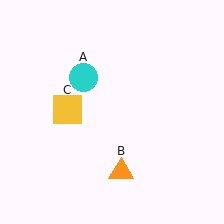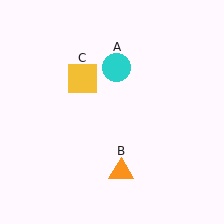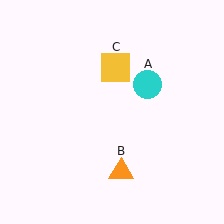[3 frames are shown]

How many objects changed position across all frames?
2 objects changed position: cyan circle (object A), yellow square (object C).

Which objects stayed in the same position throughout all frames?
Orange triangle (object B) remained stationary.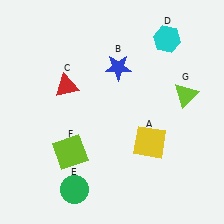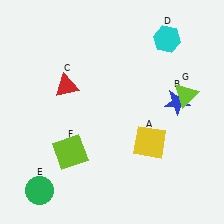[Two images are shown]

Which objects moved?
The objects that moved are: the blue star (B), the green circle (E).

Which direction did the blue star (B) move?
The blue star (B) moved right.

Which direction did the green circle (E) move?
The green circle (E) moved left.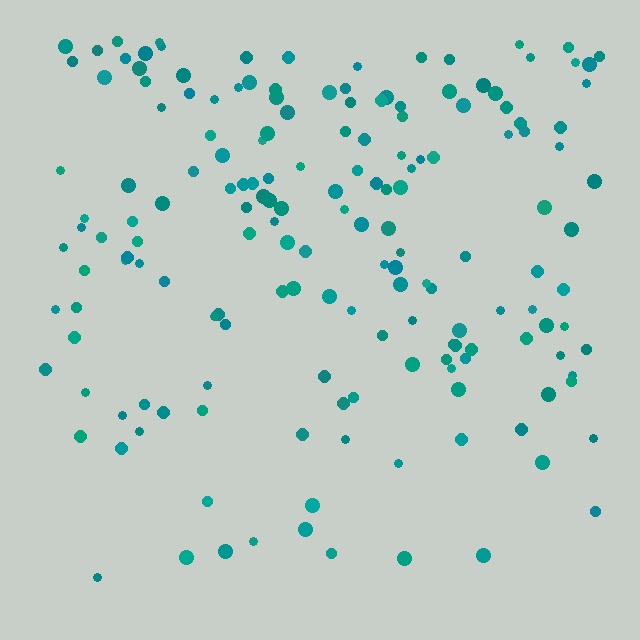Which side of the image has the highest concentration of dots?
The top.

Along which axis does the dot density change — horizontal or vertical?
Vertical.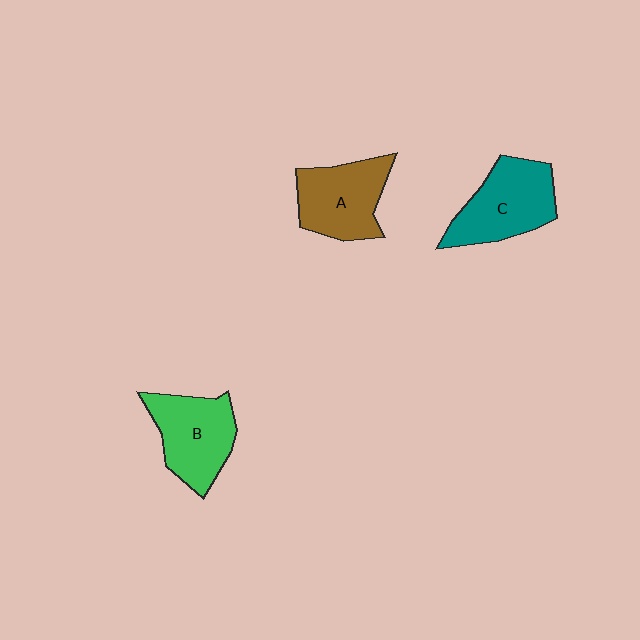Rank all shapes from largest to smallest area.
From largest to smallest: C (teal), B (green), A (brown).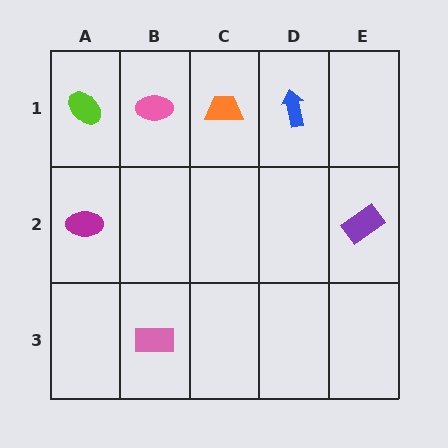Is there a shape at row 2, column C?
No, that cell is empty.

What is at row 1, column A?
A lime ellipse.